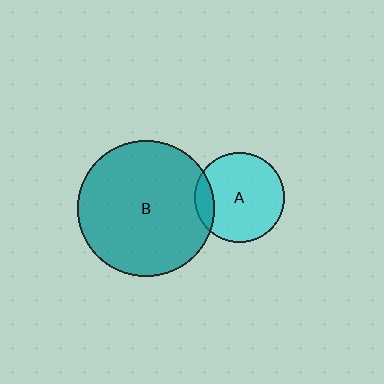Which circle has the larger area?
Circle B (teal).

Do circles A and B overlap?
Yes.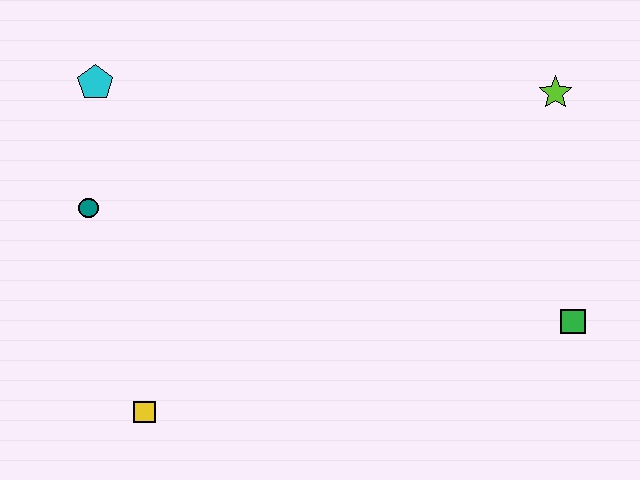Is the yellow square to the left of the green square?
Yes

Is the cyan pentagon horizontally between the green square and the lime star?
No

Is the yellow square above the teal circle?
No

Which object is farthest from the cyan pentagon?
The green square is farthest from the cyan pentagon.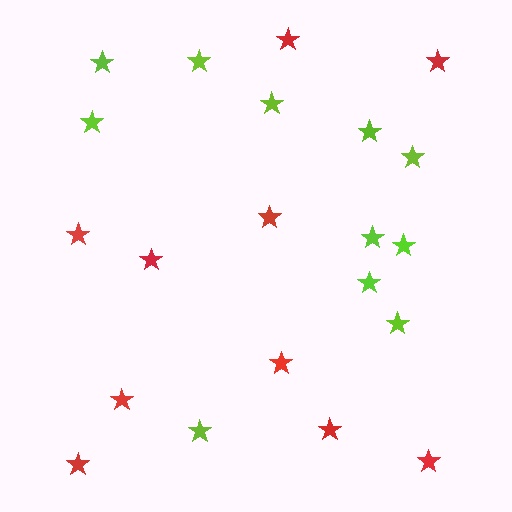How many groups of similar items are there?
There are 2 groups: one group of red stars (10) and one group of lime stars (11).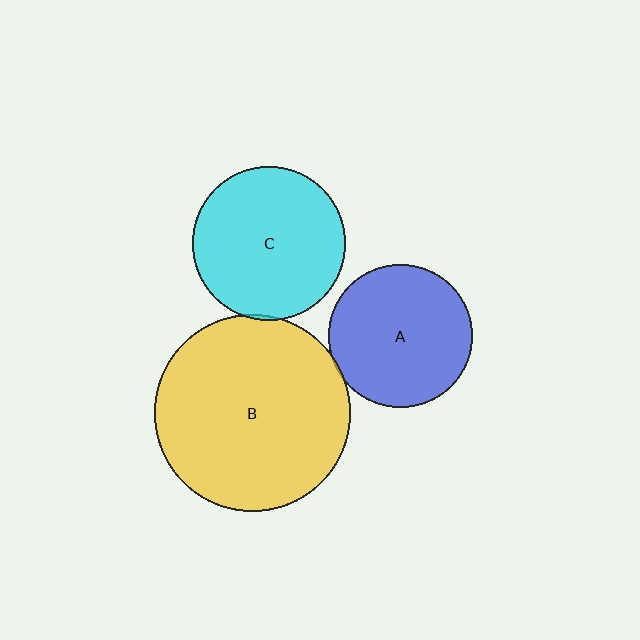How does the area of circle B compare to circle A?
Approximately 1.9 times.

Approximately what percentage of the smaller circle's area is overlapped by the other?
Approximately 5%.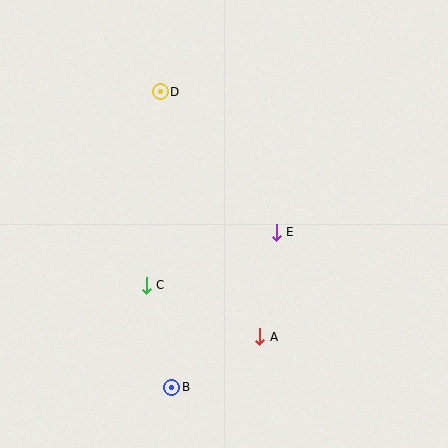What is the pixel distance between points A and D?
The distance between A and D is 265 pixels.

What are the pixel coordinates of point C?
Point C is at (146, 285).